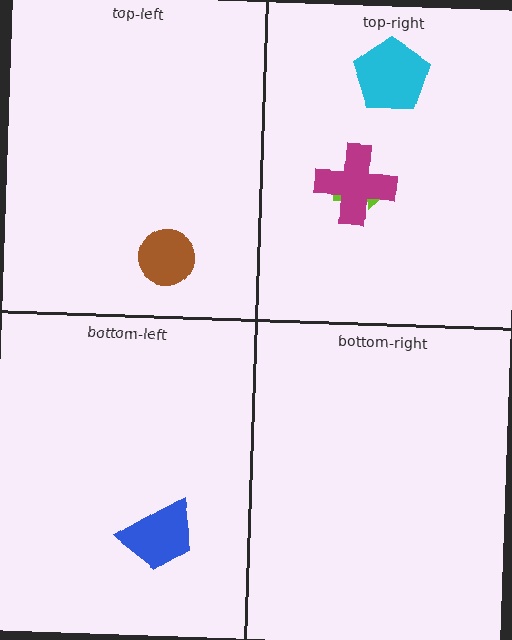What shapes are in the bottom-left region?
The blue trapezoid.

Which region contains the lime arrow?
The top-right region.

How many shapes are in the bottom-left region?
1.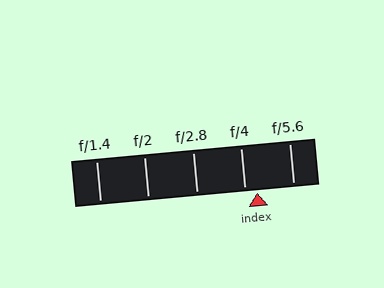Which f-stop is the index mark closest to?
The index mark is closest to f/4.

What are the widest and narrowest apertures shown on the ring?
The widest aperture shown is f/1.4 and the narrowest is f/5.6.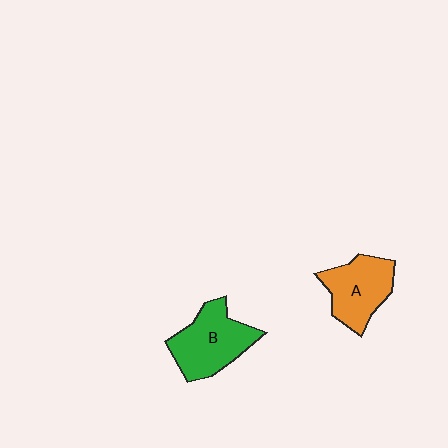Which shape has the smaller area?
Shape A (orange).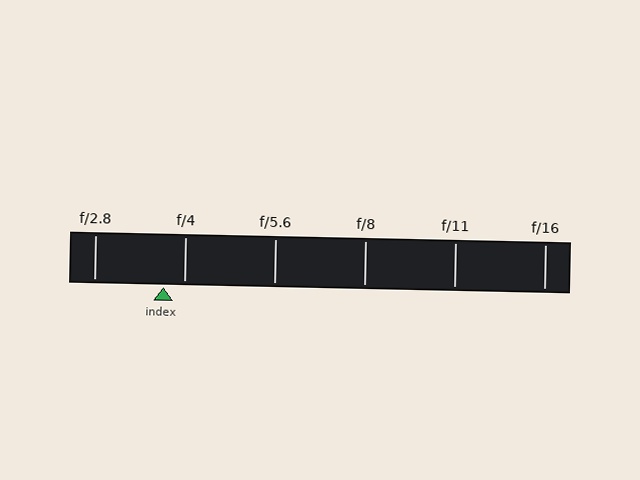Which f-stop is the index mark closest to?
The index mark is closest to f/4.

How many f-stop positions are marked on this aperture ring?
There are 6 f-stop positions marked.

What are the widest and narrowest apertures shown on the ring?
The widest aperture shown is f/2.8 and the narrowest is f/16.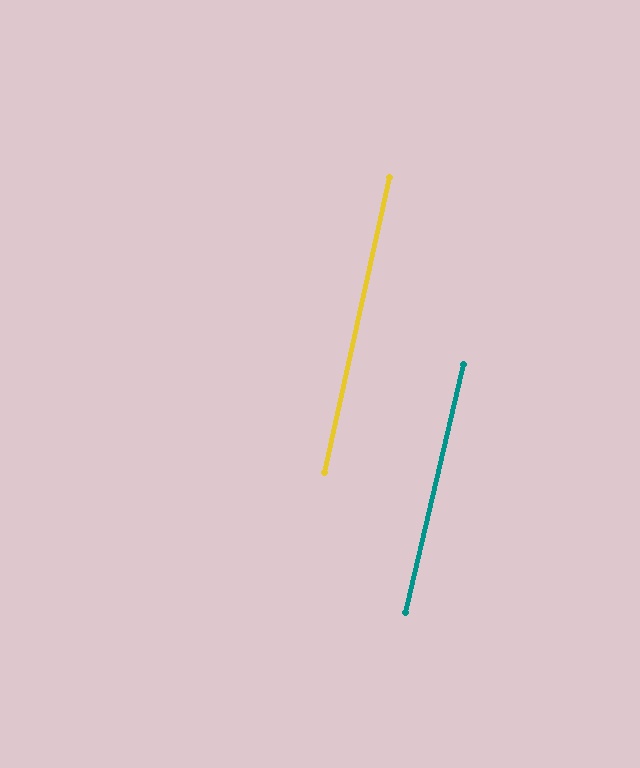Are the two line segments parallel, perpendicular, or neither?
Parallel — their directions differ by only 0.6°.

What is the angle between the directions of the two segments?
Approximately 1 degree.